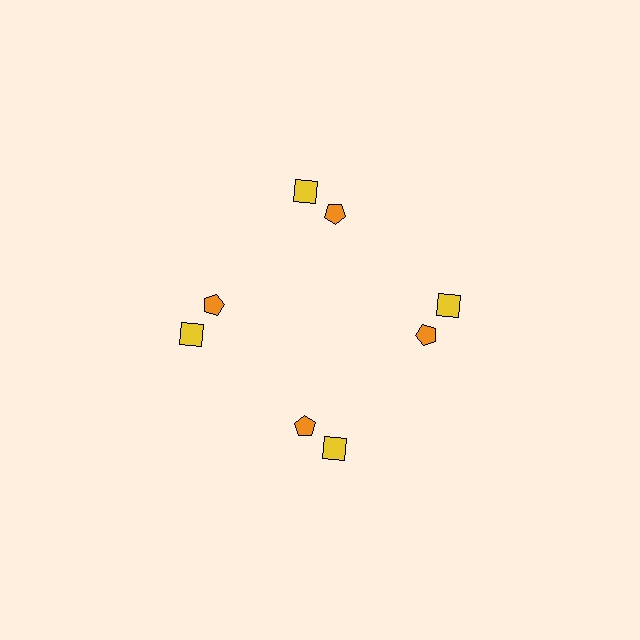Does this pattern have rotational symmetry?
Yes, this pattern has 4-fold rotational symmetry. It looks the same after rotating 90 degrees around the center.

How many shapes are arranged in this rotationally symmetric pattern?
There are 8 shapes, arranged in 4 groups of 2.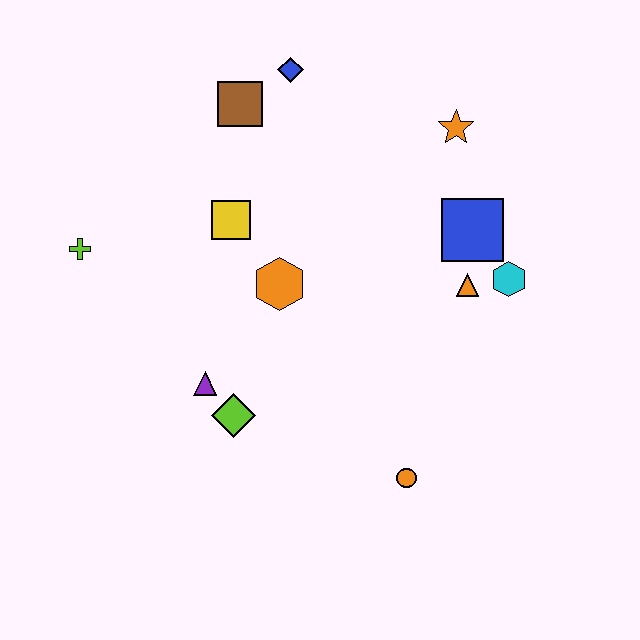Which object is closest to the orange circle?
The lime diamond is closest to the orange circle.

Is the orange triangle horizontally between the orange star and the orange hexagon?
No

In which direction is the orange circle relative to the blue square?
The orange circle is below the blue square.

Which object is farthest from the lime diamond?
The orange star is farthest from the lime diamond.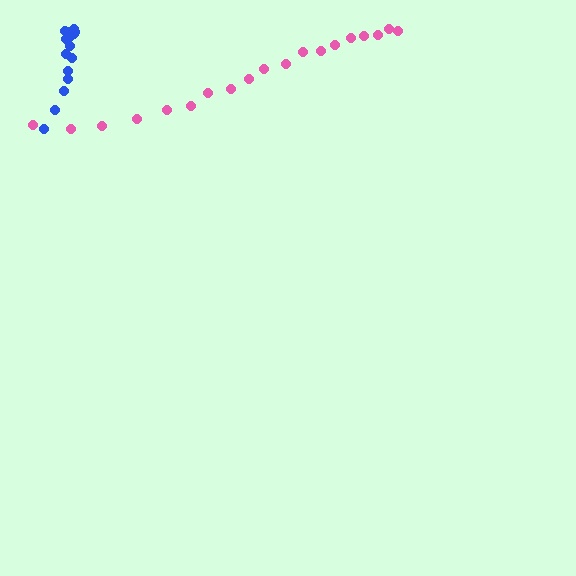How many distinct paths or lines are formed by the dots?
There are 2 distinct paths.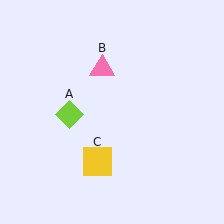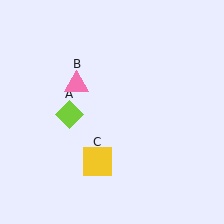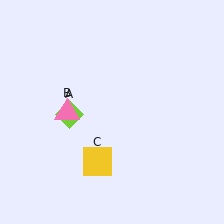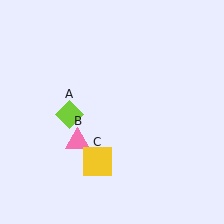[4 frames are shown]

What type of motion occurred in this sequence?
The pink triangle (object B) rotated counterclockwise around the center of the scene.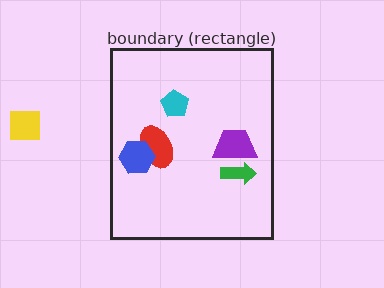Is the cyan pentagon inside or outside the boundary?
Inside.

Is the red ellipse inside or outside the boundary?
Inside.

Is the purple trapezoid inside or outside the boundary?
Inside.